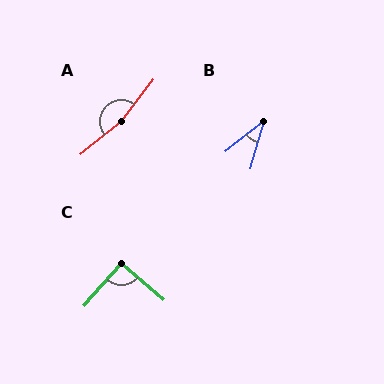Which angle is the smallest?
B, at approximately 35 degrees.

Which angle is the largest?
A, at approximately 167 degrees.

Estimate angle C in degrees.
Approximately 91 degrees.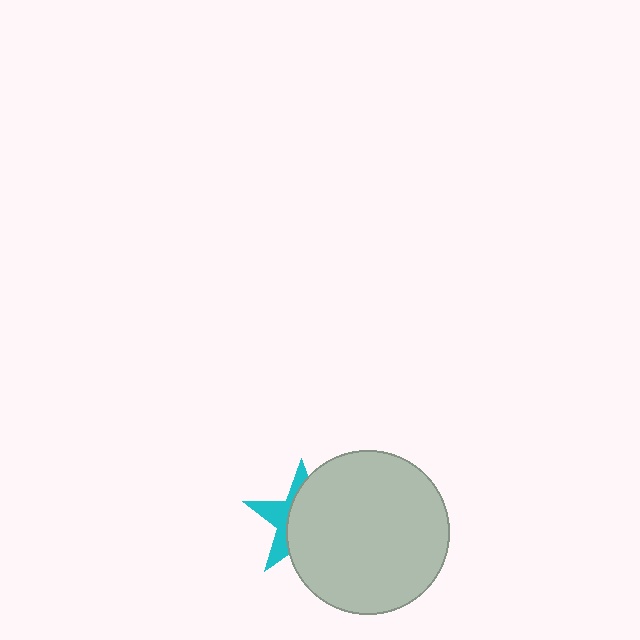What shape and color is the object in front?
The object in front is a light gray circle.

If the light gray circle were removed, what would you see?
You would see the complete cyan star.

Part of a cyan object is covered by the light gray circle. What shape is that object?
It is a star.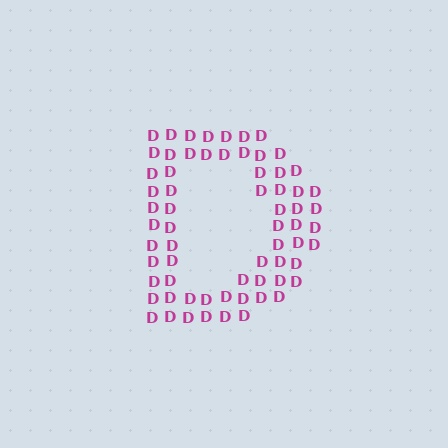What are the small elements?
The small elements are letter D's.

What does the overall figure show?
The overall figure shows the letter D.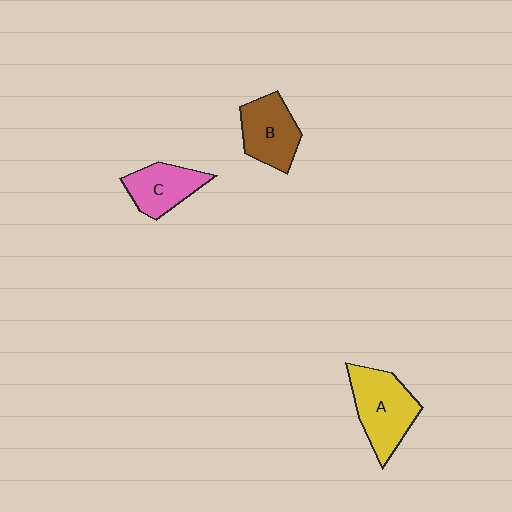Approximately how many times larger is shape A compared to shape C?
Approximately 1.4 times.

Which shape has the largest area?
Shape A (yellow).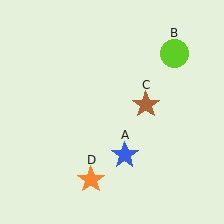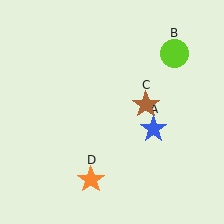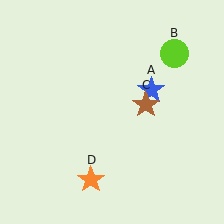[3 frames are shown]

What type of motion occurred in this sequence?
The blue star (object A) rotated counterclockwise around the center of the scene.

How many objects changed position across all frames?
1 object changed position: blue star (object A).